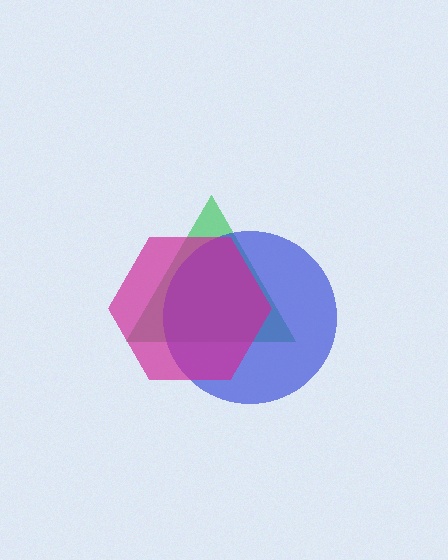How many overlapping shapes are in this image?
There are 3 overlapping shapes in the image.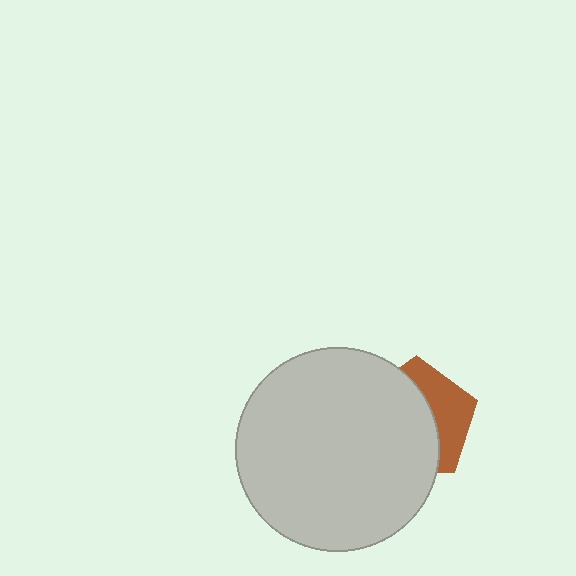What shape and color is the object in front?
The object in front is a light gray circle.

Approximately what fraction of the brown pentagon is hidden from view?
Roughly 64% of the brown pentagon is hidden behind the light gray circle.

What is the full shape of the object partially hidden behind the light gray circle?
The partially hidden object is a brown pentagon.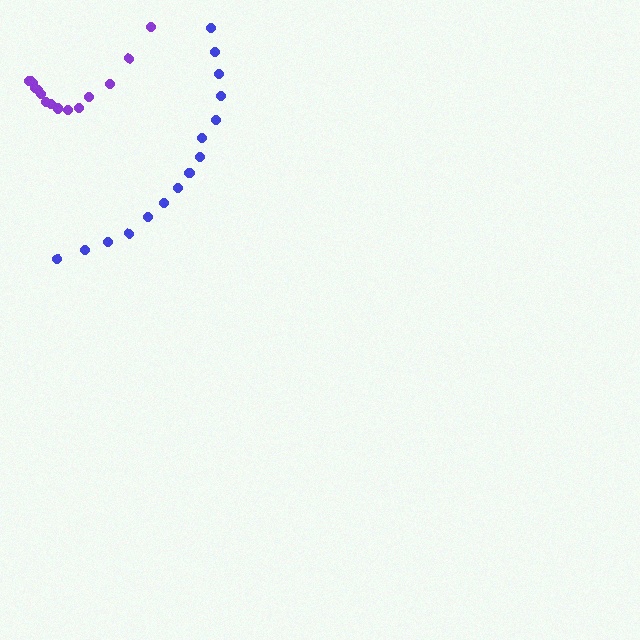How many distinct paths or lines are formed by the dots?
There are 2 distinct paths.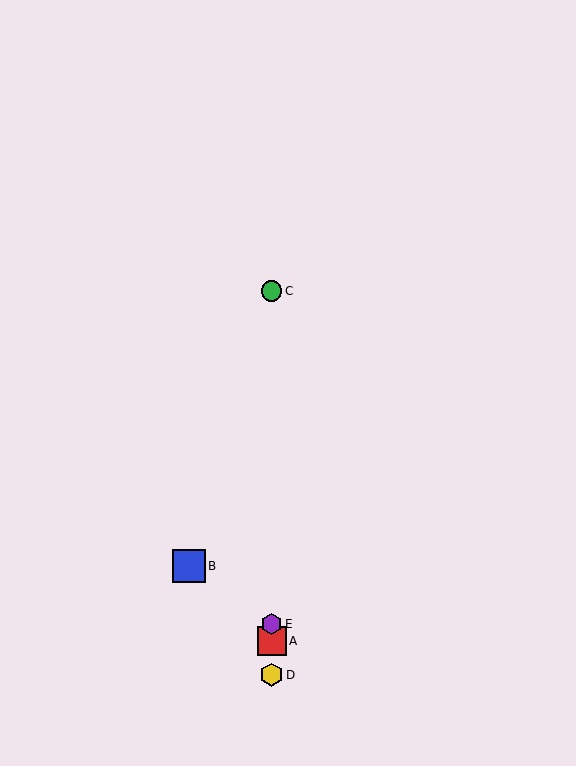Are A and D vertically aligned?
Yes, both are at x≈272.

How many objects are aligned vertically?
4 objects (A, C, D, E) are aligned vertically.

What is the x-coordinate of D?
Object D is at x≈272.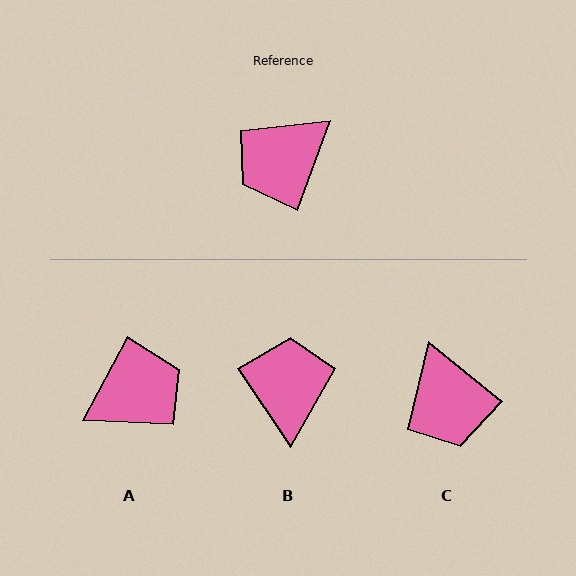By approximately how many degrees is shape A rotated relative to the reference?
Approximately 171 degrees counter-clockwise.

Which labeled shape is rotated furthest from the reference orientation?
A, about 171 degrees away.